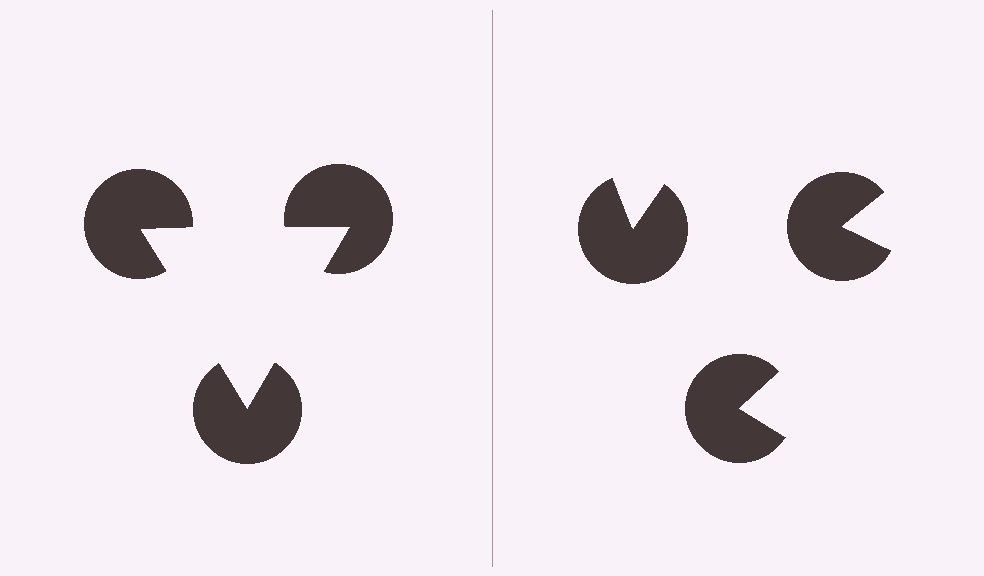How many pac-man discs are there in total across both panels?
6 — 3 on each side.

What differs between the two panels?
The pac-man discs are positioned identically on both sides; only the wedge orientations differ. On the left they align to a triangle; on the right they are misaligned.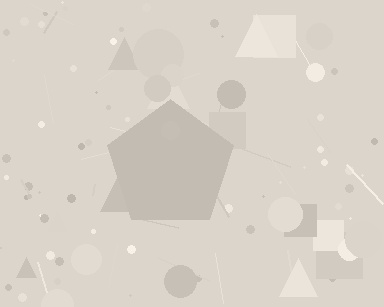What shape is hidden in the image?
A pentagon is hidden in the image.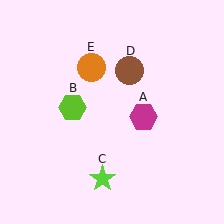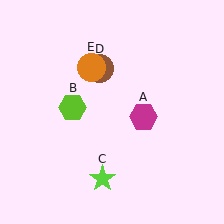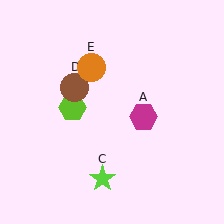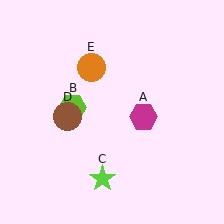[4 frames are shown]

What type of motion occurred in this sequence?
The brown circle (object D) rotated counterclockwise around the center of the scene.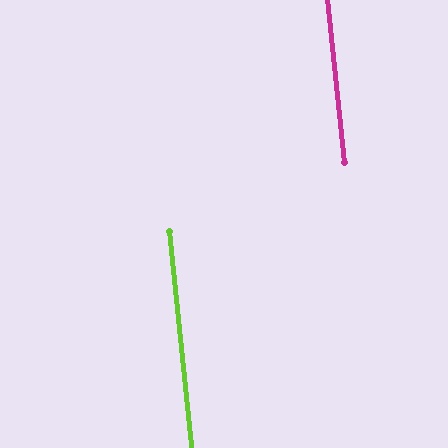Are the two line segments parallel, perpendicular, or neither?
Parallel — their directions differ by only 0.2°.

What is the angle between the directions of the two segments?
Approximately 0 degrees.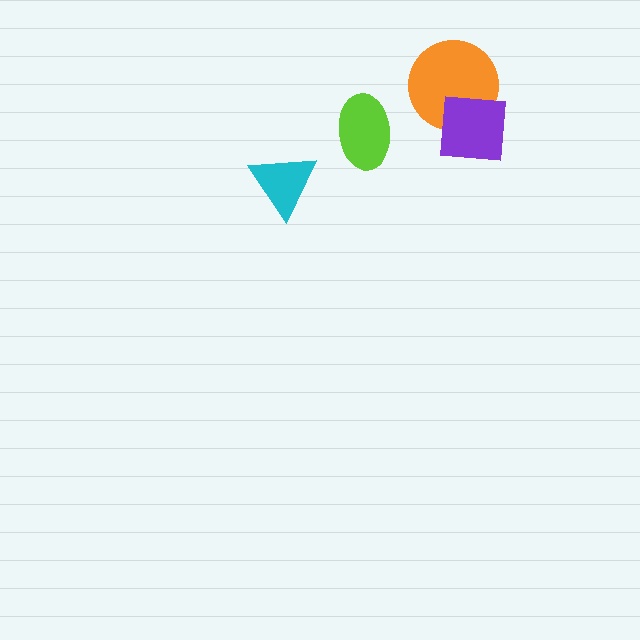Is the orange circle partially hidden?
Yes, it is partially covered by another shape.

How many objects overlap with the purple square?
1 object overlaps with the purple square.